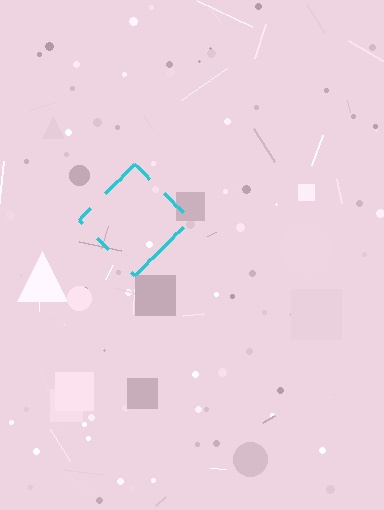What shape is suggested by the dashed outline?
The dashed outline suggests a diamond.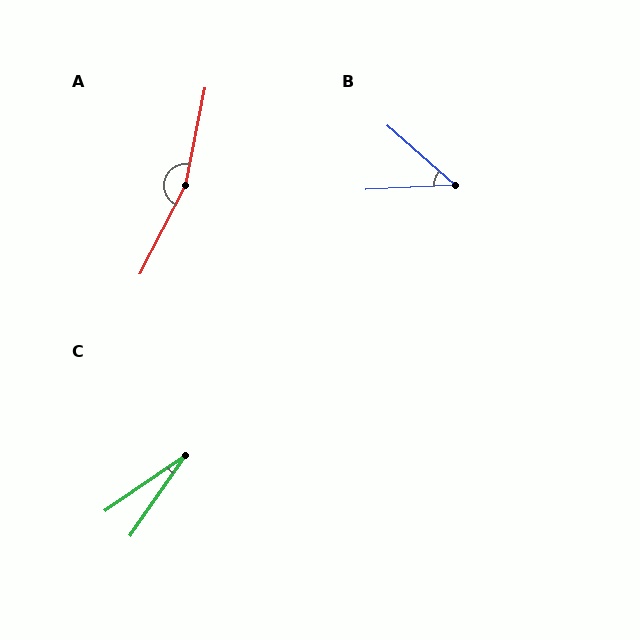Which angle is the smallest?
C, at approximately 21 degrees.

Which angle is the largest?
A, at approximately 164 degrees.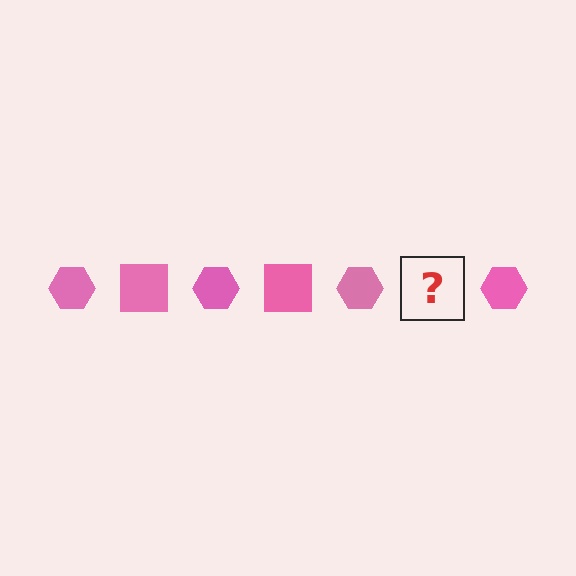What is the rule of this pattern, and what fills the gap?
The rule is that the pattern cycles through hexagon, square shapes in pink. The gap should be filled with a pink square.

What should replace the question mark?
The question mark should be replaced with a pink square.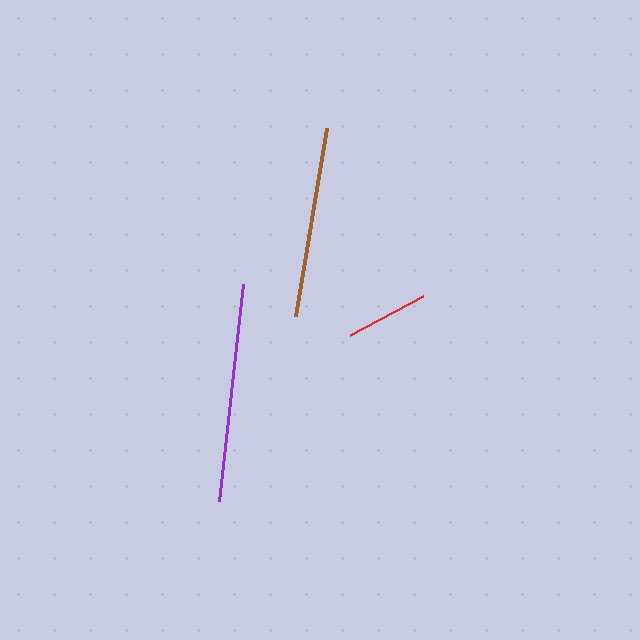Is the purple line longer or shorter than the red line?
The purple line is longer than the red line.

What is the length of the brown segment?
The brown segment is approximately 190 pixels long.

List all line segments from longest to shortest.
From longest to shortest: purple, brown, red.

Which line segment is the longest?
The purple line is the longest at approximately 218 pixels.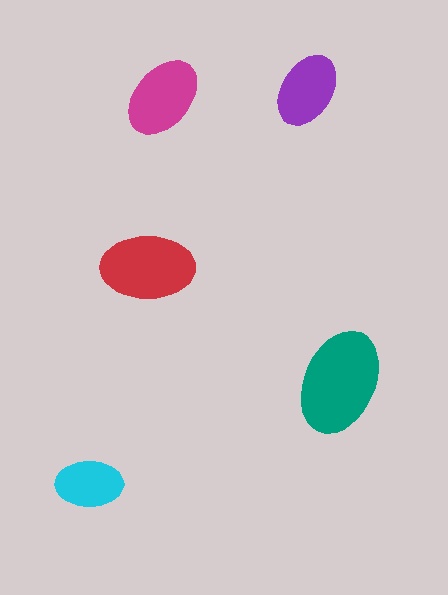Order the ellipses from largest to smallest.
the teal one, the red one, the magenta one, the purple one, the cyan one.